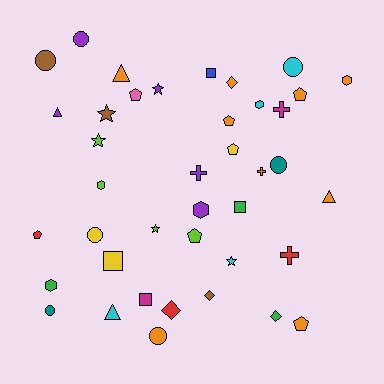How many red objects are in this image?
There are 3 red objects.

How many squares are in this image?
There are 4 squares.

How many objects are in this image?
There are 40 objects.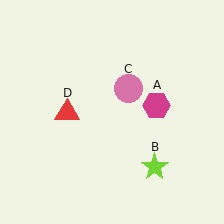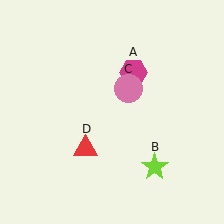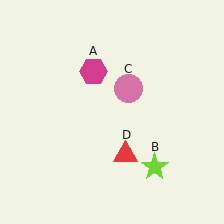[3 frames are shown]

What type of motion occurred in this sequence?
The magenta hexagon (object A), red triangle (object D) rotated counterclockwise around the center of the scene.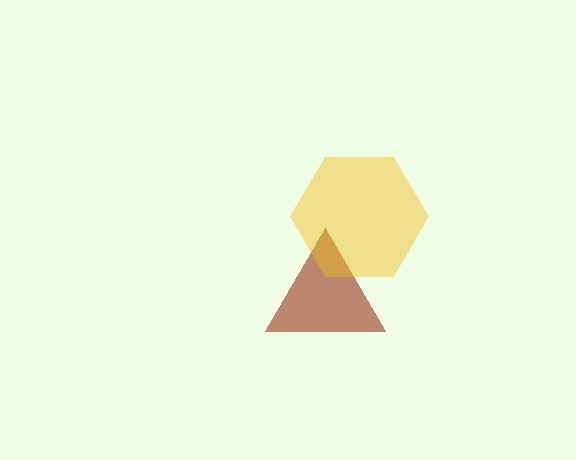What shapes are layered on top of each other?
The layered shapes are: a brown triangle, a yellow hexagon.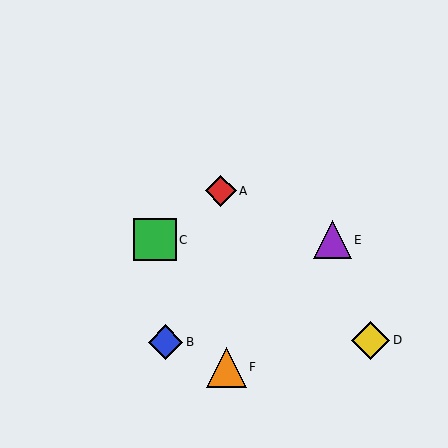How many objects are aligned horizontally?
2 objects (C, E) are aligned horizontally.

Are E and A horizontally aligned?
No, E is at y≈240 and A is at y≈191.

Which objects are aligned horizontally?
Objects C, E are aligned horizontally.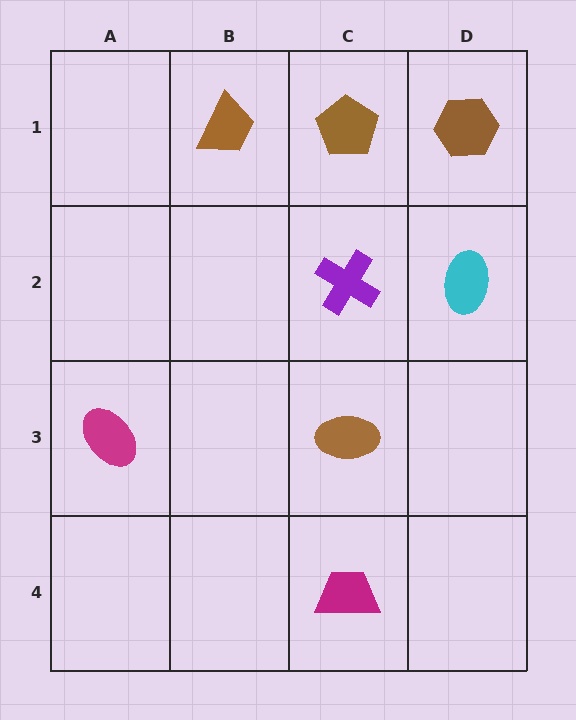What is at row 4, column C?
A magenta trapezoid.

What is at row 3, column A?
A magenta ellipse.